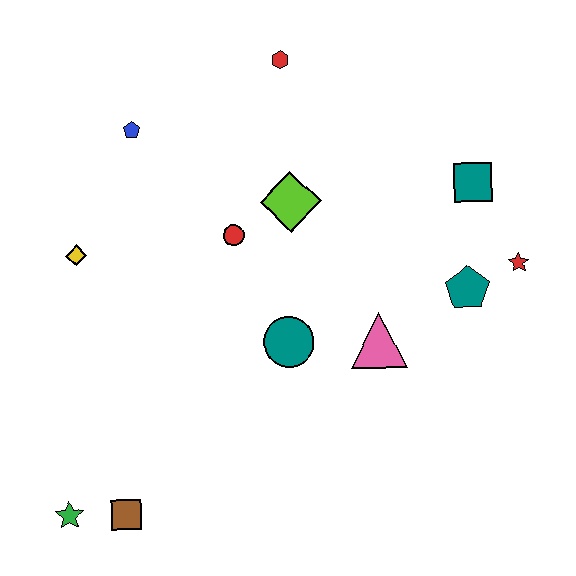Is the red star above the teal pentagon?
Yes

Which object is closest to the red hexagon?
The lime diamond is closest to the red hexagon.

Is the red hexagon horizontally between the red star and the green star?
Yes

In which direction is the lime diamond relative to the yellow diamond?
The lime diamond is to the right of the yellow diamond.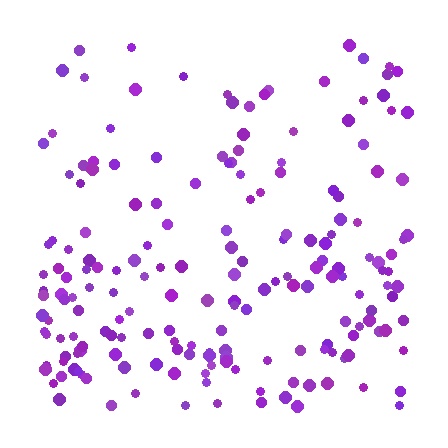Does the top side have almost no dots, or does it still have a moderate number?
Still a moderate number, just noticeably fewer than the bottom.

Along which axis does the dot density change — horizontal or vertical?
Vertical.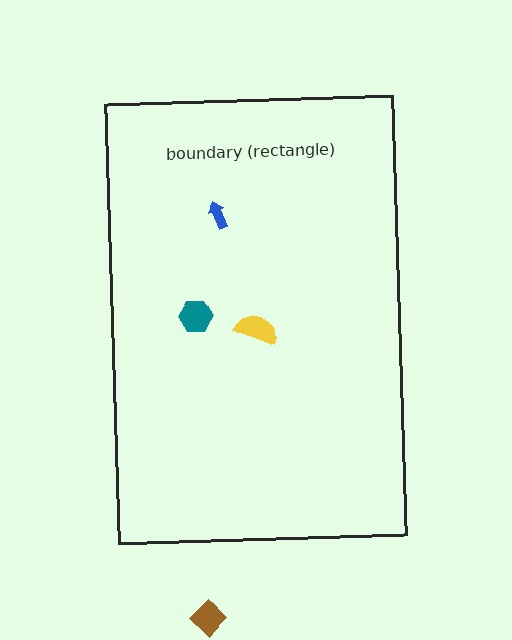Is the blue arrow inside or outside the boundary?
Inside.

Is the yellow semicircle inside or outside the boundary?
Inside.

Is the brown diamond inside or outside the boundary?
Outside.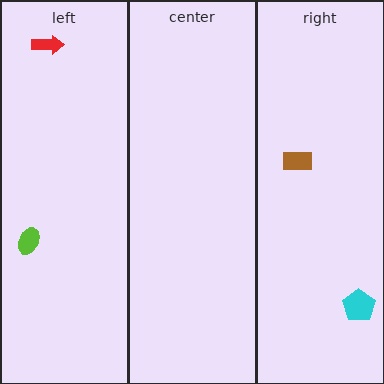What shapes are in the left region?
The lime ellipse, the red arrow.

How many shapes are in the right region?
2.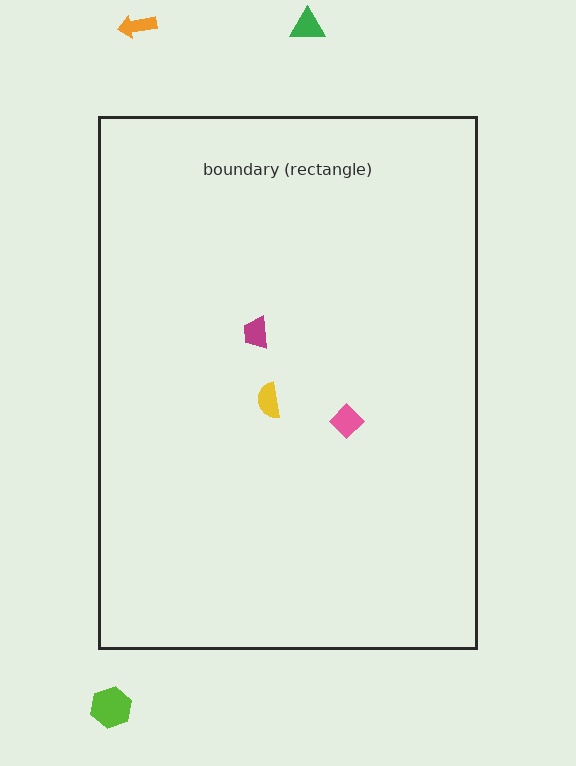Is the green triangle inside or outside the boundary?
Outside.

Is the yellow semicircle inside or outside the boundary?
Inside.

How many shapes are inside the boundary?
3 inside, 3 outside.